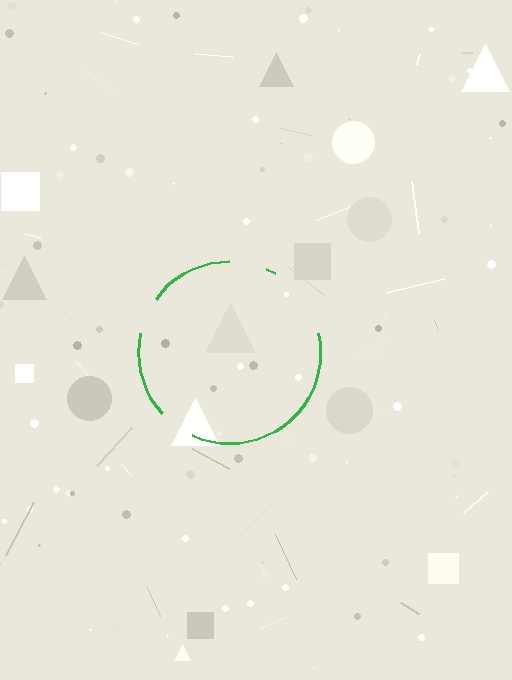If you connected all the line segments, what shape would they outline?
They would outline a circle.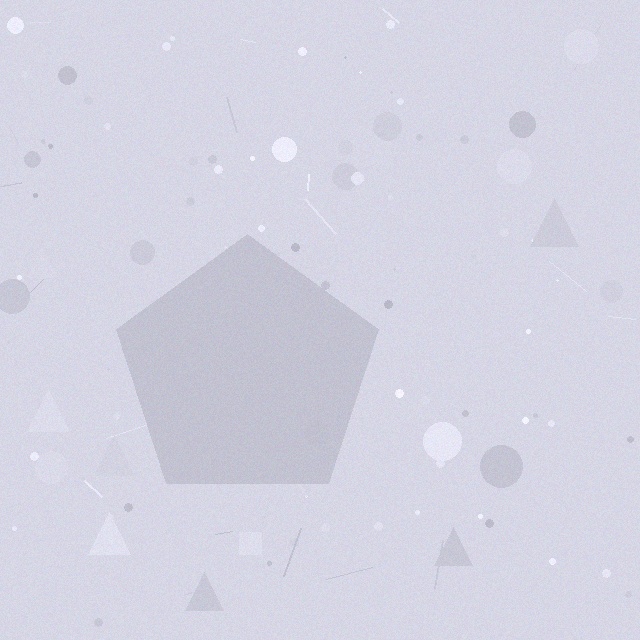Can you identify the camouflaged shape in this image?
The camouflaged shape is a pentagon.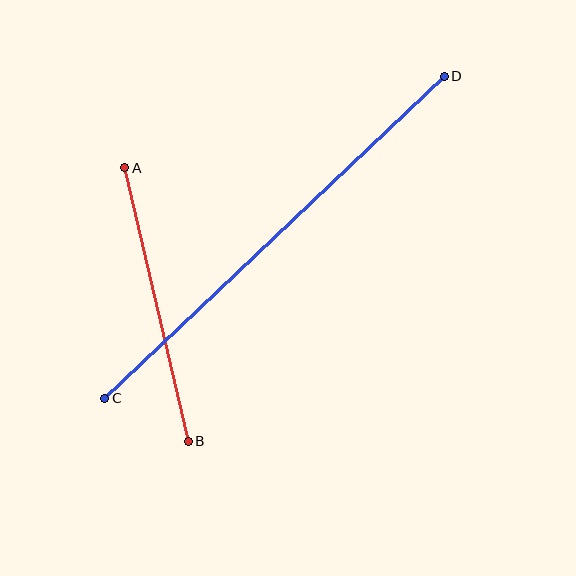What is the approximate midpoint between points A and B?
The midpoint is at approximately (156, 305) pixels.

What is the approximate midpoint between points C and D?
The midpoint is at approximately (275, 237) pixels.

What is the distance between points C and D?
The distance is approximately 468 pixels.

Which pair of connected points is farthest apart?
Points C and D are farthest apart.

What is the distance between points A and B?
The distance is approximately 281 pixels.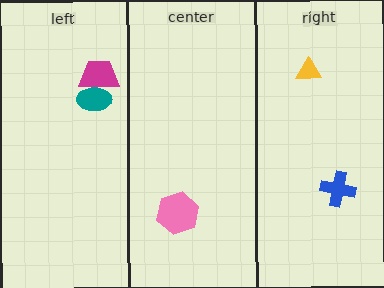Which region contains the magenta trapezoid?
The left region.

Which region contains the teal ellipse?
The left region.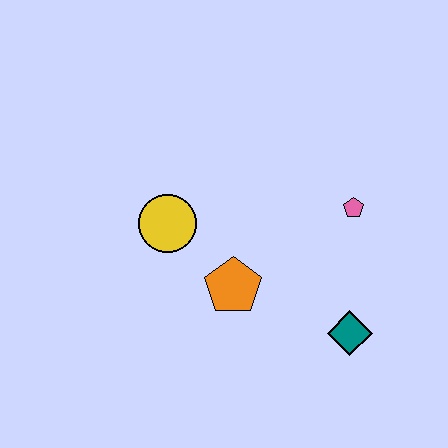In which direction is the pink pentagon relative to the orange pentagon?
The pink pentagon is to the right of the orange pentagon.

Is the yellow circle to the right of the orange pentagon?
No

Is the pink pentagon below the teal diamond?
No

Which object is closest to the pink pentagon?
The teal diamond is closest to the pink pentagon.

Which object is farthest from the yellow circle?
The teal diamond is farthest from the yellow circle.